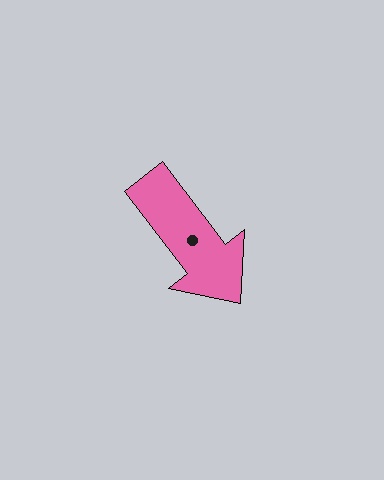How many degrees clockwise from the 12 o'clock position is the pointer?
Approximately 143 degrees.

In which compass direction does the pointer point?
Southeast.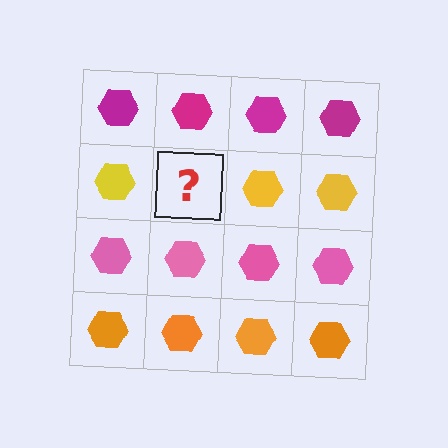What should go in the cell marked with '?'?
The missing cell should contain a yellow hexagon.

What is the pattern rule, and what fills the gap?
The rule is that each row has a consistent color. The gap should be filled with a yellow hexagon.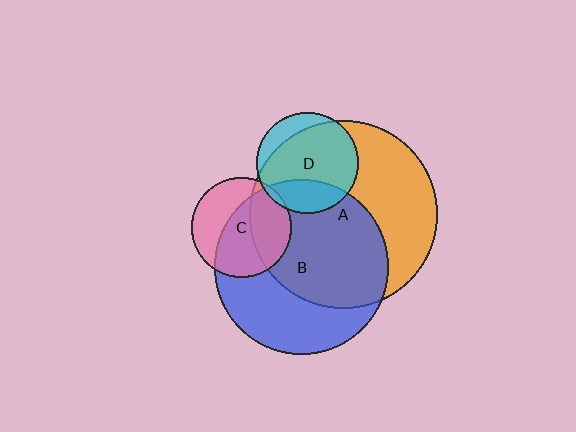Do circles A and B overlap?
Yes.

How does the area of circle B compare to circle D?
Approximately 2.9 times.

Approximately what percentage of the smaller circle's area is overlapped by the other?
Approximately 60%.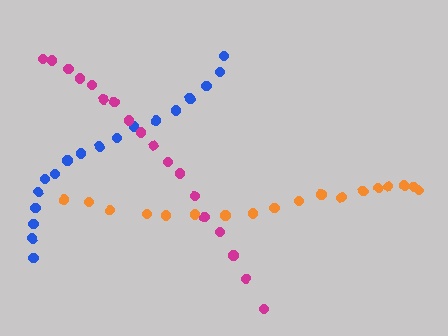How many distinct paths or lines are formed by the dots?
There are 3 distinct paths.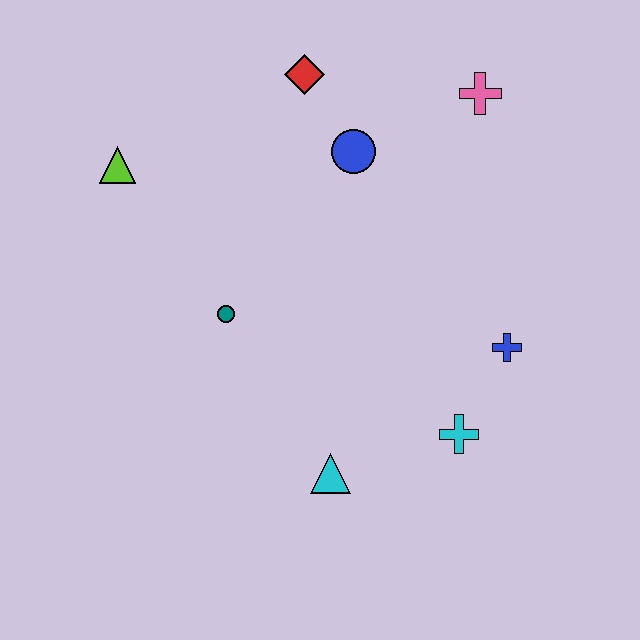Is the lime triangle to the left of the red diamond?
Yes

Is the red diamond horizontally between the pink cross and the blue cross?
No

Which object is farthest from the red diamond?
The cyan triangle is farthest from the red diamond.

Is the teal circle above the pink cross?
No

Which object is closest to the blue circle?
The red diamond is closest to the blue circle.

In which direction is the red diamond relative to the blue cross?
The red diamond is above the blue cross.